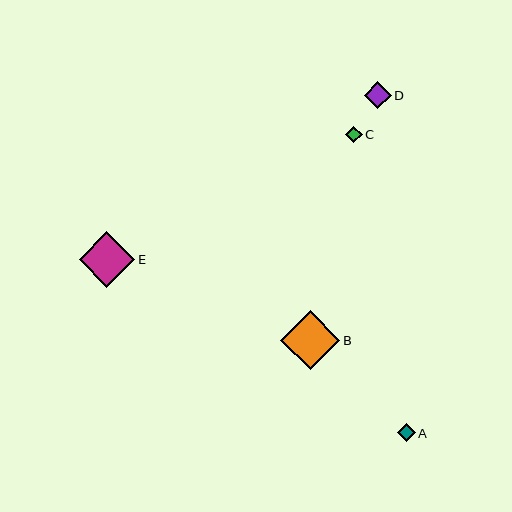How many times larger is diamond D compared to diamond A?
Diamond D is approximately 1.5 times the size of diamond A.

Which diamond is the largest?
Diamond B is the largest with a size of approximately 59 pixels.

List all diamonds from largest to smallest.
From largest to smallest: B, E, D, A, C.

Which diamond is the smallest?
Diamond C is the smallest with a size of approximately 17 pixels.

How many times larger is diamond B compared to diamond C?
Diamond B is approximately 3.5 times the size of diamond C.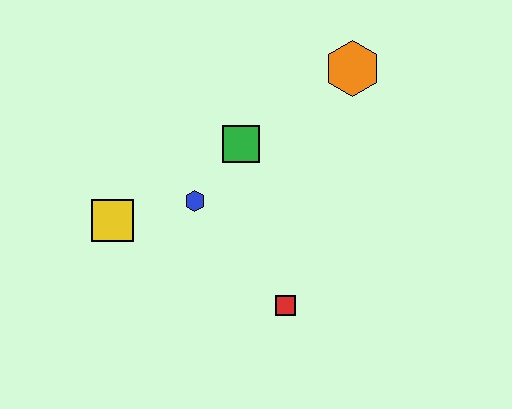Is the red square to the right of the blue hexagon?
Yes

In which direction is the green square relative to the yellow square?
The green square is to the right of the yellow square.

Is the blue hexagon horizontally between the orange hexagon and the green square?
No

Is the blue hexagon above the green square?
No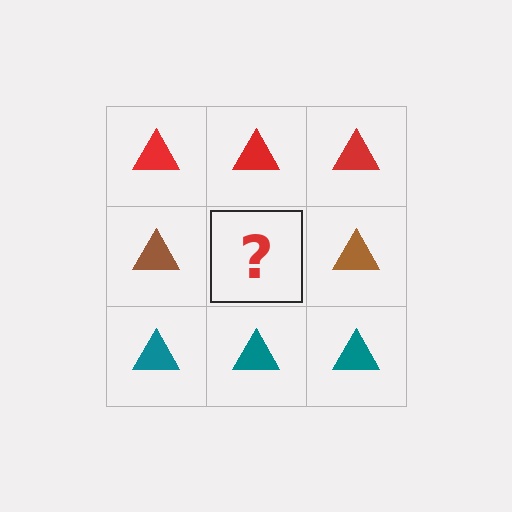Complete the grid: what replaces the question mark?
The question mark should be replaced with a brown triangle.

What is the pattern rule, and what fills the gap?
The rule is that each row has a consistent color. The gap should be filled with a brown triangle.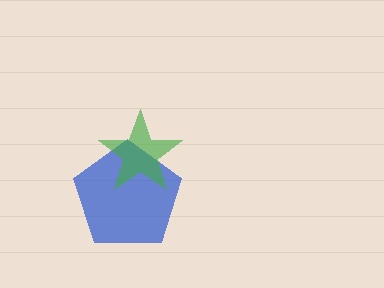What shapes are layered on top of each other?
The layered shapes are: a blue pentagon, a green star.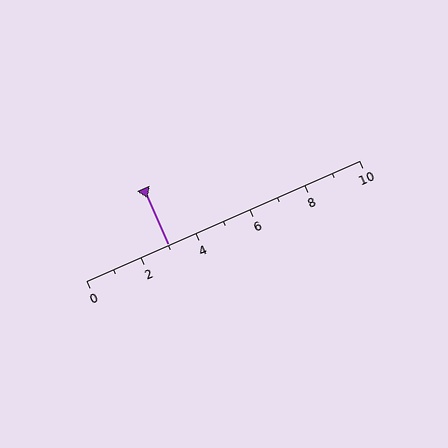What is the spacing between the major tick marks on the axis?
The major ticks are spaced 2 apart.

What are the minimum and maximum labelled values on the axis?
The axis runs from 0 to 10.